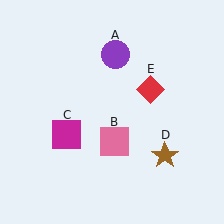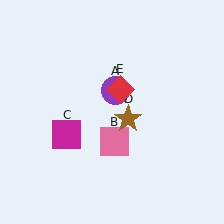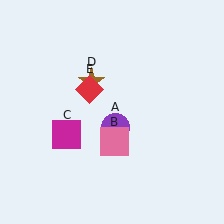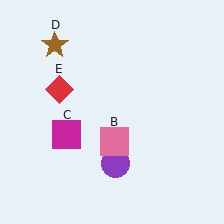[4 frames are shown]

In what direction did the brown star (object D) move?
The brown star (object D) moved up and to the left.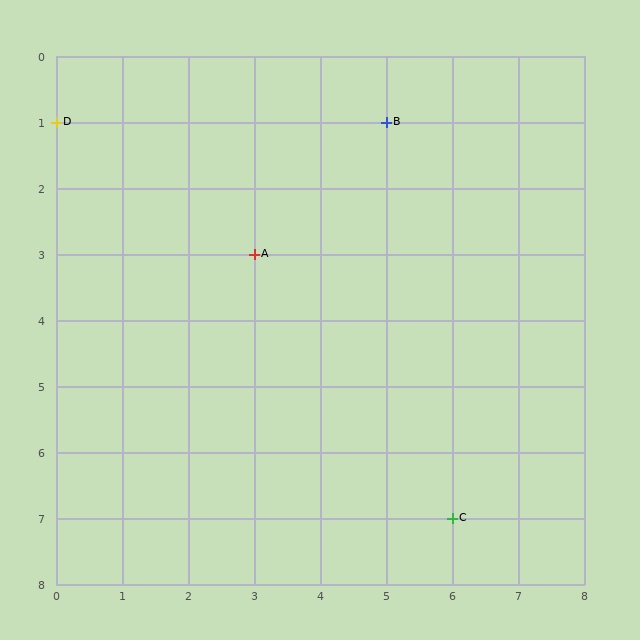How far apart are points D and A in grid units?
Points D and A are 3 columns and 2 rows apart (about 3.6 grid units diagonally).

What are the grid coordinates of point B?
Point B is at grid coordinates (5, 1).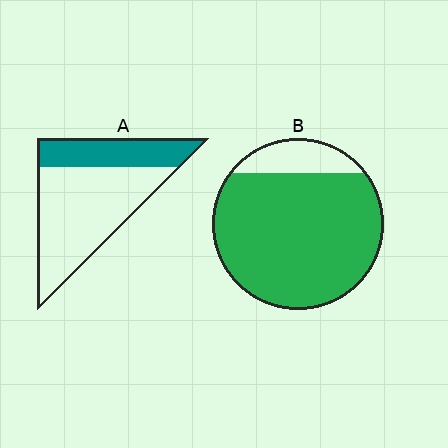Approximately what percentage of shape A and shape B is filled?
A is approximately 30% and B is approximately 85%.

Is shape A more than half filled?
No.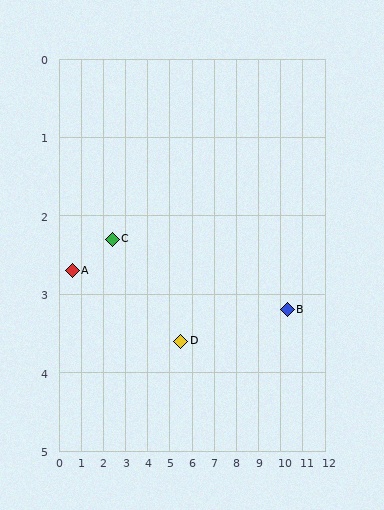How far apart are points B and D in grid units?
Points B and D are about 4.8 grid units apart.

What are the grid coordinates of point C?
Point C is at approximately (2.4, 2.3).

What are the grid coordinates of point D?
Point D is at approximately (5.5, 3.6).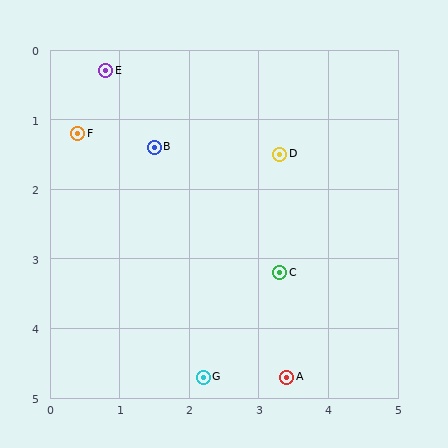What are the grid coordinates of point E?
Point E is at approximately (0.8, 0.3).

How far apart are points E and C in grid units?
Points E and C are about 3.8 grid units apart.